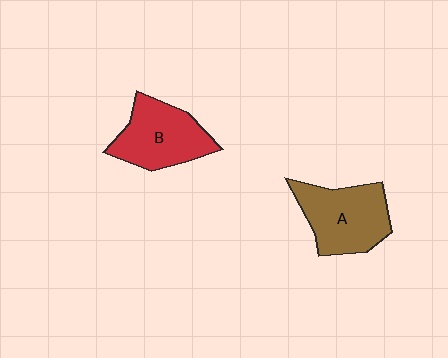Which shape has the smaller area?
Shape B (red).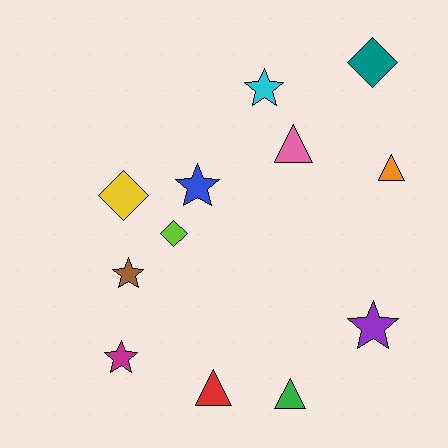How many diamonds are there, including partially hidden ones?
There are 3 diamonds.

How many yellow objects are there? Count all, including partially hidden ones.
There is 1 yellow object.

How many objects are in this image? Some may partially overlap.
There are 12 objects.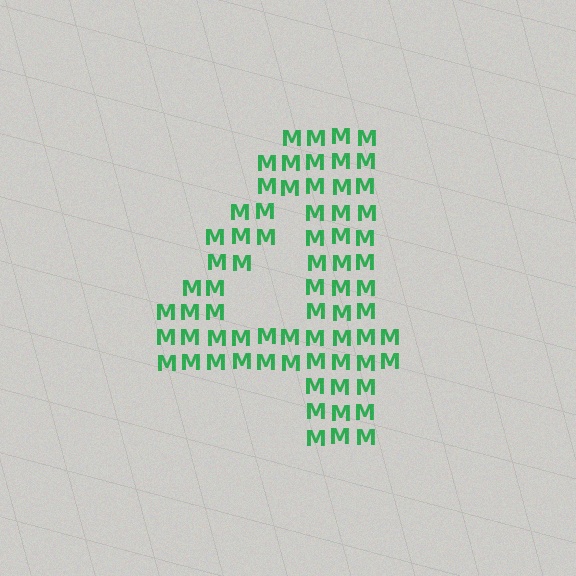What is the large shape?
The large shape is the digit 4.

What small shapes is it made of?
It is made of small letter M's.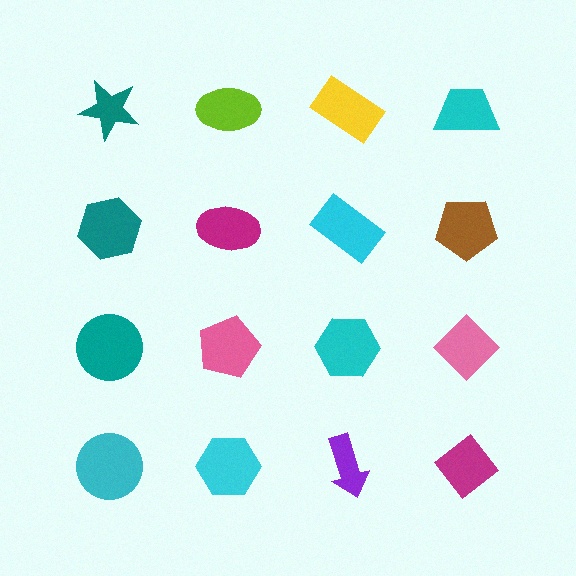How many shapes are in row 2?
4 shapes.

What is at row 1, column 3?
A yellow rectangle.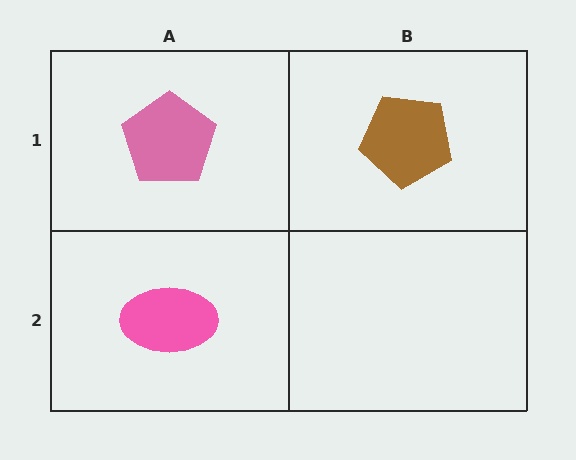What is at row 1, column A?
A pink pentagon.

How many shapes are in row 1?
2 shapes.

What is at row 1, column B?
A brown pentagon.